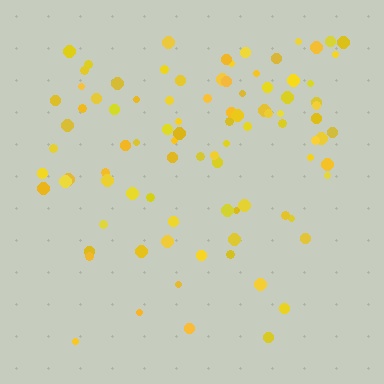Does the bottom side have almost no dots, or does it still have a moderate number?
Still a moderate number, just noticeably fewer than the top.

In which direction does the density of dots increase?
From bottom to top, with the top side densest.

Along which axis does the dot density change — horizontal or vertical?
Vertical.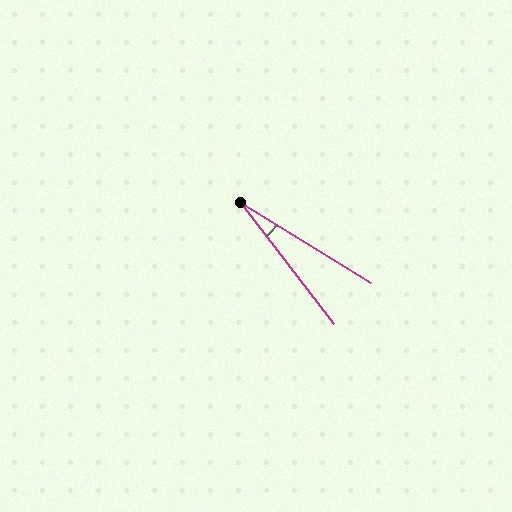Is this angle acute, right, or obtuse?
It is acute.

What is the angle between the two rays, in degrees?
Approximately 21 degrees.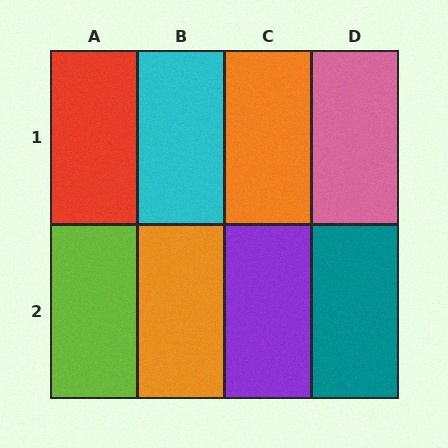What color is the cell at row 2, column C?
Purple.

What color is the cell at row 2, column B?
Orange.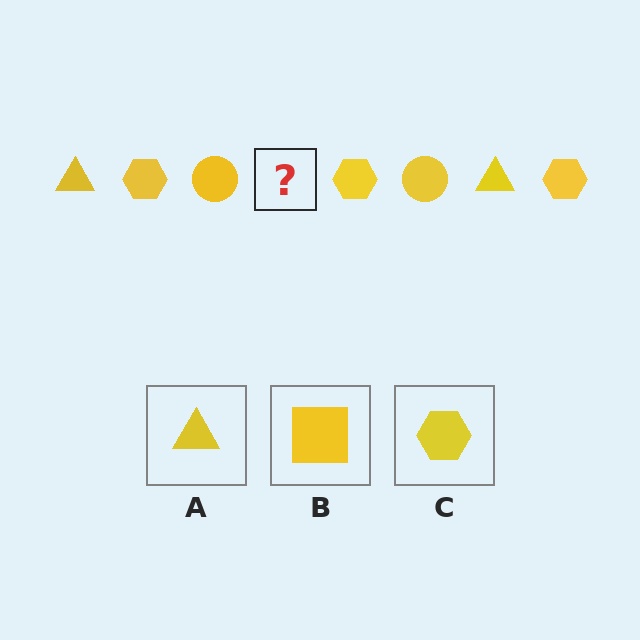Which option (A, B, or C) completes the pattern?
A.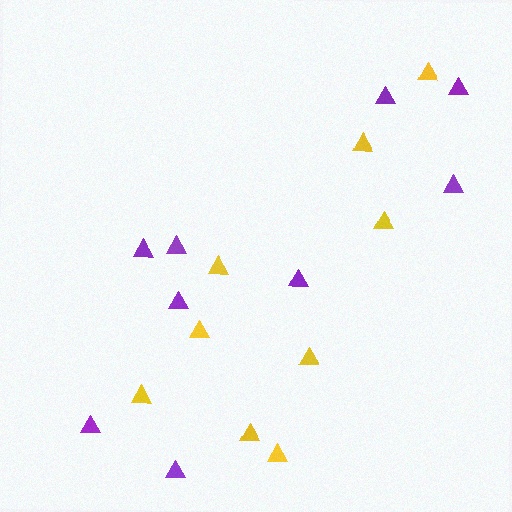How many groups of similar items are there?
There are 2 groups: one group of purple triangles (9) and one group of yellow triangles (9).